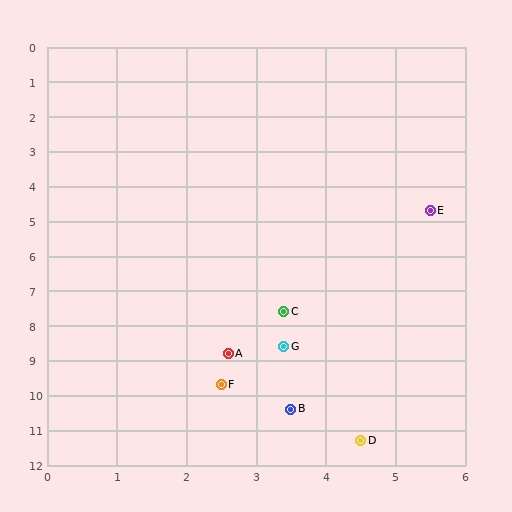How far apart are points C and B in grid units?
Points C and B are about 2.8 grid units apart.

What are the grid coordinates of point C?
Point C is at approximately (3.4, 7.6).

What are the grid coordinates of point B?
Point B is at approximately (3.5, 10.4).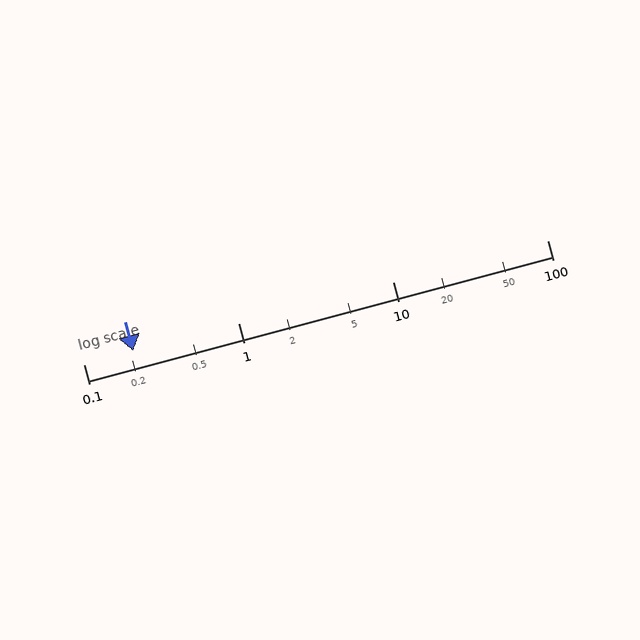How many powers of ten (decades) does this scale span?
The scale spans 3 decades, from 0.1 to 100.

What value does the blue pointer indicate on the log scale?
The pointer indicates approximately 0.21.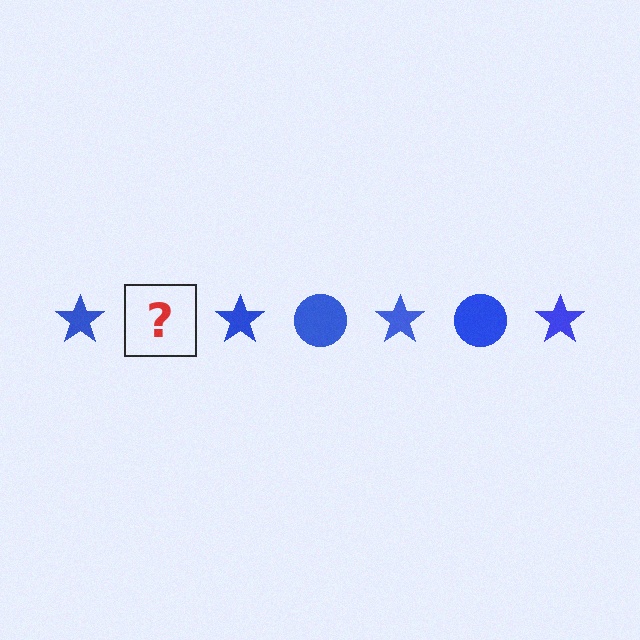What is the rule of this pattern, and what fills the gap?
The rule is that the pattern cycles through star, circle shapes in blue. The gap should be filled with a blue circle.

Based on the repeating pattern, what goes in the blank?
The blank should be a blue circle.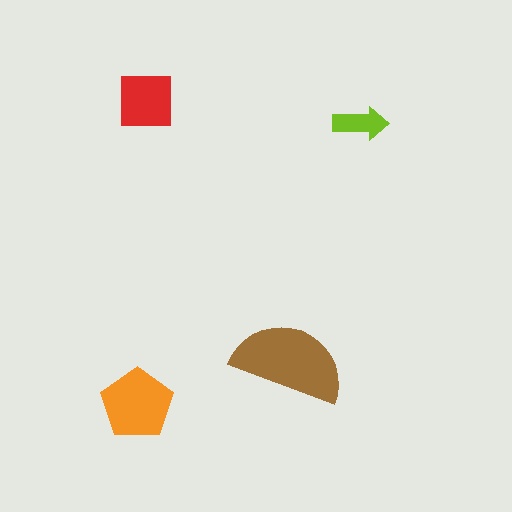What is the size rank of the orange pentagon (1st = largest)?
2nd.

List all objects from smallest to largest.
The lime arrow, the red square, the orange pentagon, the brown semicircle.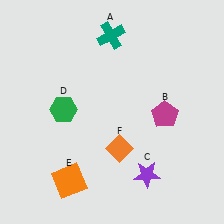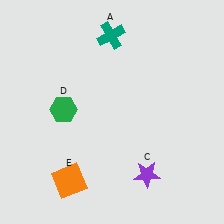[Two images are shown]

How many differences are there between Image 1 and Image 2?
There are 2 differences between the two images.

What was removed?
The magenta pentagon (B), the orange diamond (F) were removed in Image 2.